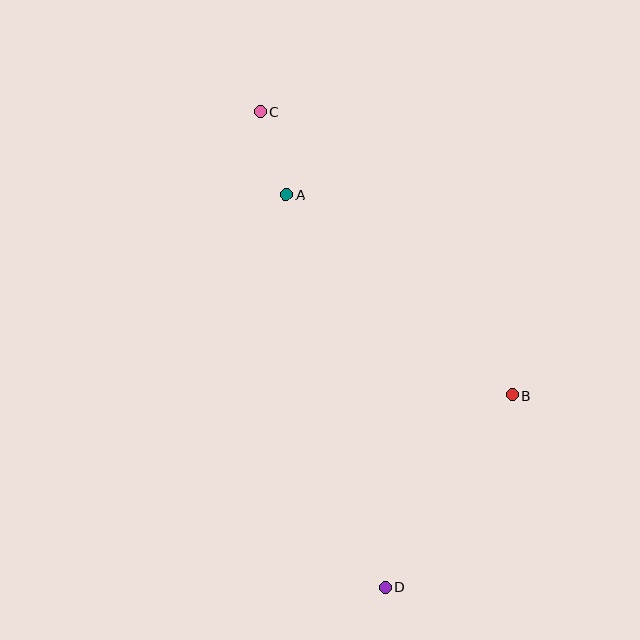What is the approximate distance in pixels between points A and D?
The distance between A and D is approximately 405 pixels.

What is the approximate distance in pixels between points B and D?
The distance between B and D is approximately 231 pixels.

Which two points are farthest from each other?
Points C and D are farthest from each other.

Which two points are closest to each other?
Points A and C are closest to each other.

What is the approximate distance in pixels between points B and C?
The distance between B and C is approximately 379 pixels.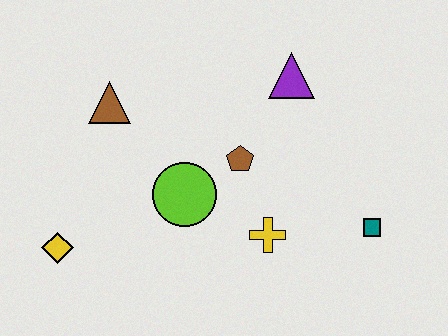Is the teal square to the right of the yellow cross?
Yes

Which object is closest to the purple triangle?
The brown pentagon is closest to the purple triangle.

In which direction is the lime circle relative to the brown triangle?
The lime circle is below the brown triangle.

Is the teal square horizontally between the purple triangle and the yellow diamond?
No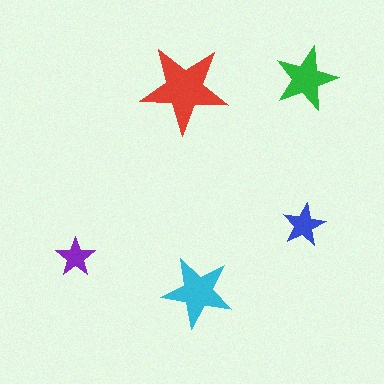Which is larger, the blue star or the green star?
The green one.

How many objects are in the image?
There are 5 objects in the image.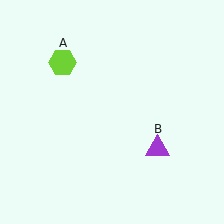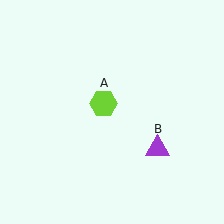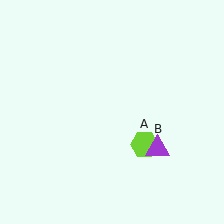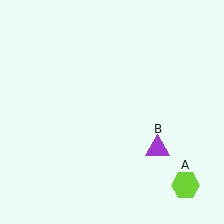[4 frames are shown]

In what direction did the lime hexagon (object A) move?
The lime hexagon (object A) moved down and to the right.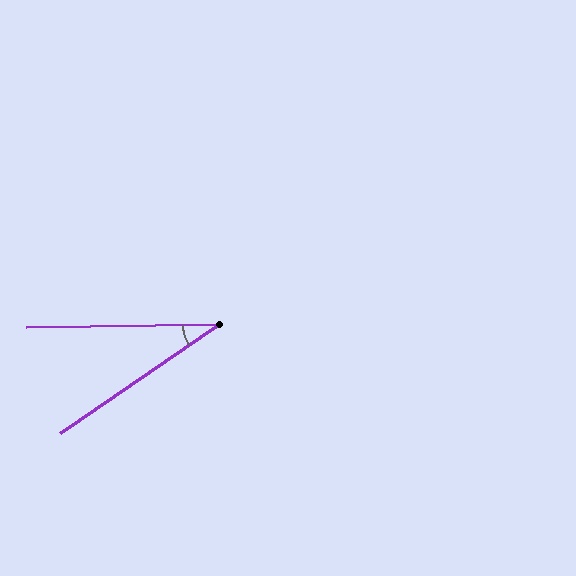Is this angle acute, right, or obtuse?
It is acute.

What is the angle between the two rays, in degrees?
Approximately 34 degrees.